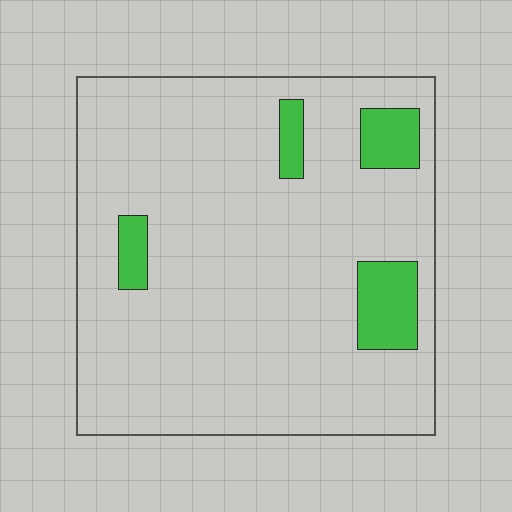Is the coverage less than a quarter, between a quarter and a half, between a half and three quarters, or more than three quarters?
Less than a quarter.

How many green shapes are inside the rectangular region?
4.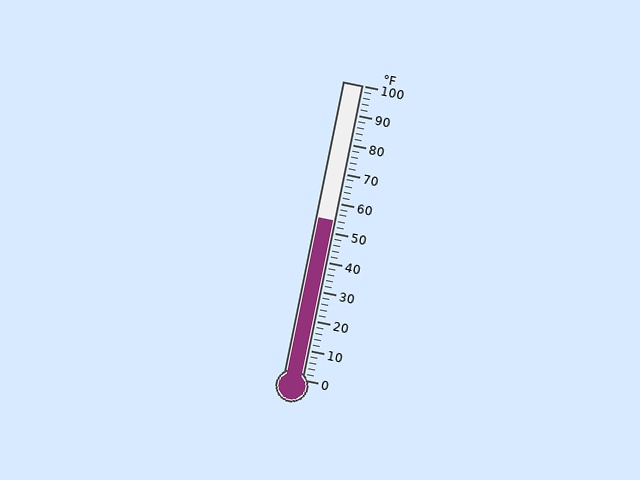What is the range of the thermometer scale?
The thermometer scale ranges from 0°F to 100°F.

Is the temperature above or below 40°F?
The temperature is above 40°F.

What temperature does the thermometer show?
The thermometer shows approximately 54°F.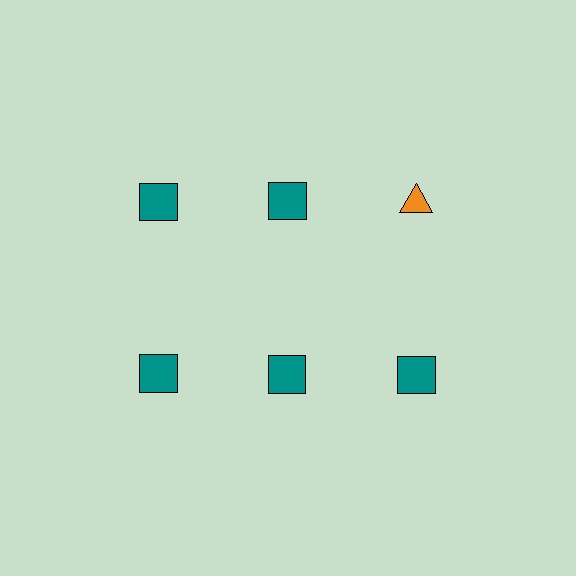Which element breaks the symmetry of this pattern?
The orange triangle in the top row, center column breaks the symmetry. All other shapes are teal squares.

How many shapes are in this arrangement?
There are 6 shapes arranged in a grid pattern.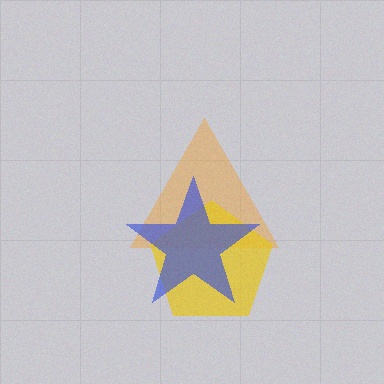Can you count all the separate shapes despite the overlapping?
Yes, there are 3 separate shapes.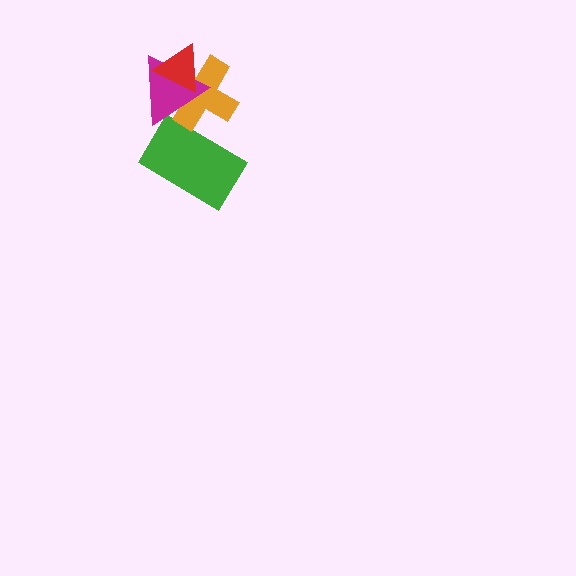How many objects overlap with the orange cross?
3 objects overlap with the orange cross.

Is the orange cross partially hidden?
Yes, it is partially covered by another shape.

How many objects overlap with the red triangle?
2 objects overlap with the red triangle.